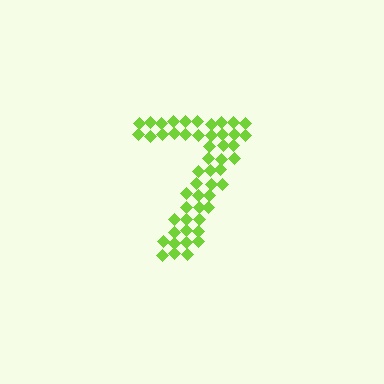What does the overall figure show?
The overall figure shows the digit 7.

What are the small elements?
The small elements are diamonds.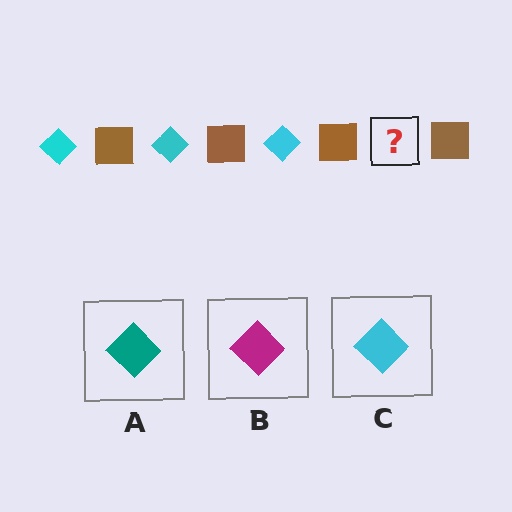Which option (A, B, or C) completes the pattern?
C.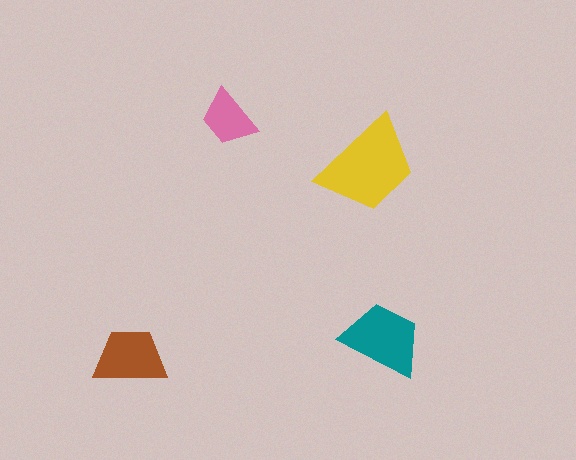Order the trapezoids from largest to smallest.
the yellow one, the teal one, the brown one, the pink one.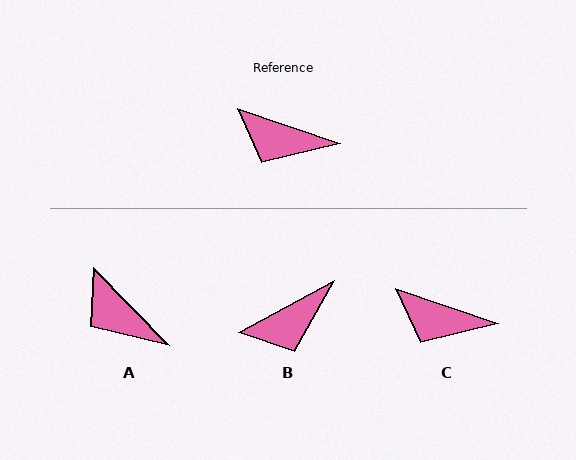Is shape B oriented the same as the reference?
No, it is off by about 47 degrees.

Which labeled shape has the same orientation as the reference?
C.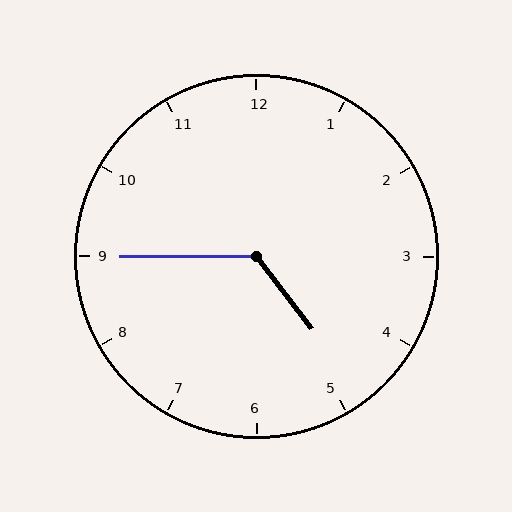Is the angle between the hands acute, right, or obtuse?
It is obtuse.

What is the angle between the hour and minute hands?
Approximately 128 degrees.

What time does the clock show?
4:45.